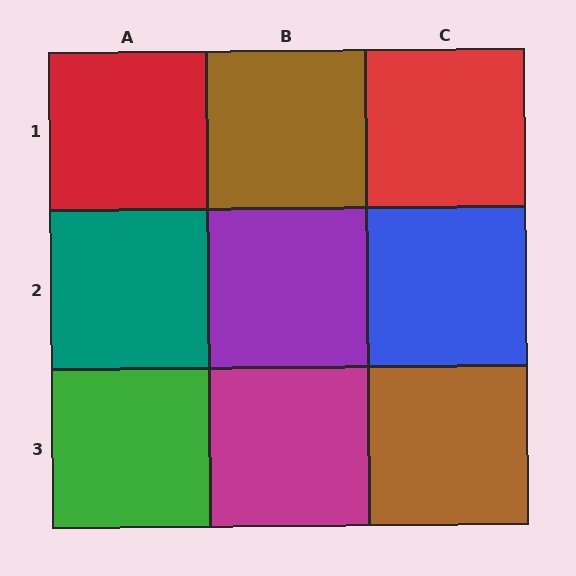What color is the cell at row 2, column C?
Blue.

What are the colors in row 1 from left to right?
Red, brown, red.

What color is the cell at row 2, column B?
Purple.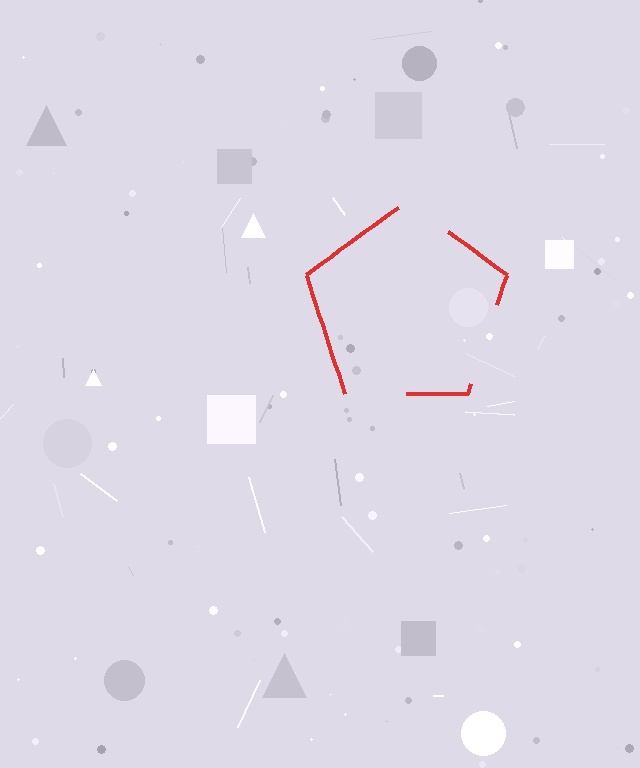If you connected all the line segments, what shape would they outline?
They would outline a pentagon.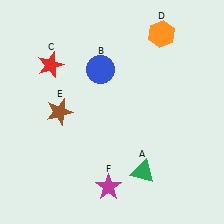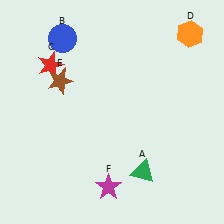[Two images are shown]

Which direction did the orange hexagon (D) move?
The orange hexagon (D) moved right.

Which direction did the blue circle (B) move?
The blue circle (B) moved left.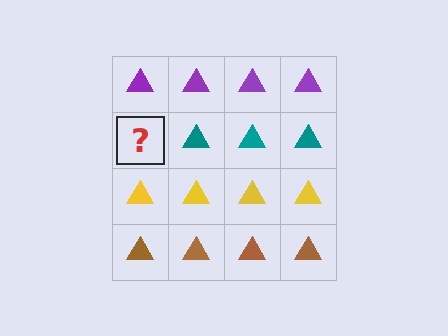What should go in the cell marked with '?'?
The missing cell should contain a teal triangle.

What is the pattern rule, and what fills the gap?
The rule is that each row has a consistent color. The gap should be filled with a teal triangle.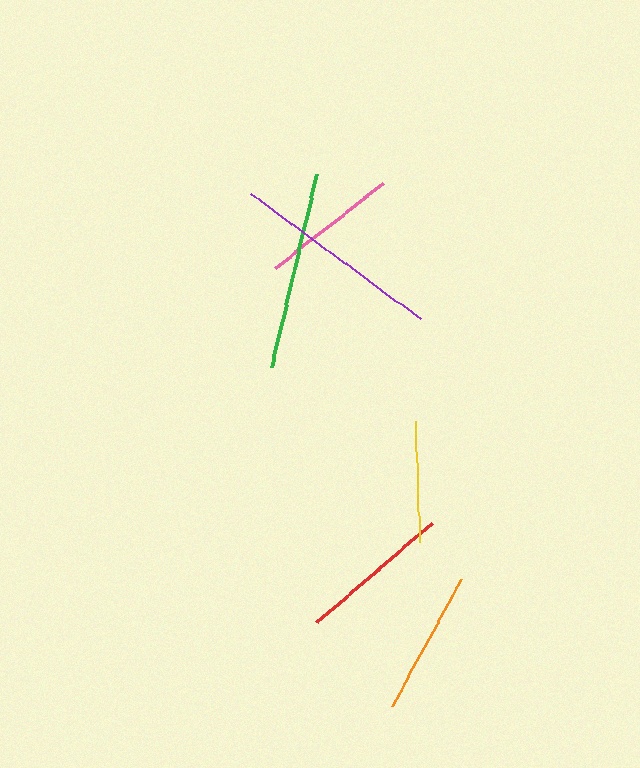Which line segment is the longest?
The purple line is the longest at approximately 210 pixels.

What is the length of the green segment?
The green segment is approximately 198 pixels long.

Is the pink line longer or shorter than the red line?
The red line is longer than the pink line.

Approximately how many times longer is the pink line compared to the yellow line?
The pink line is approximately 1.1 times the length of the yellow line.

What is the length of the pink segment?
The pink segment is approximately 138 pixels long.